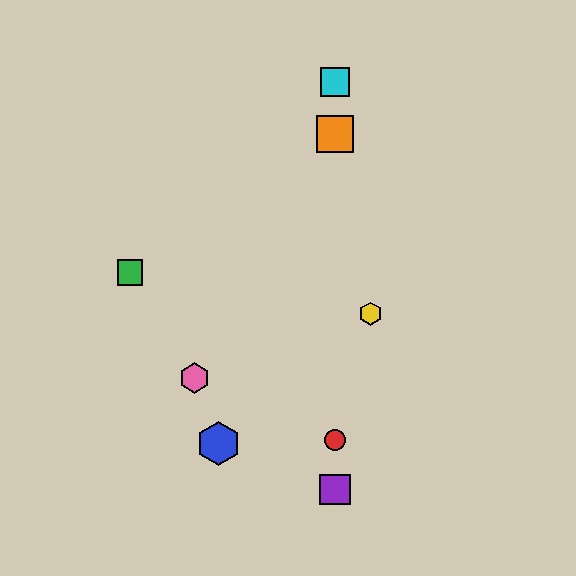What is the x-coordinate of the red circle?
The red circle is at x≈335.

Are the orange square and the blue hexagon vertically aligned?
No, the orange square is at x≈335 and the blue hexagon is at x≈218.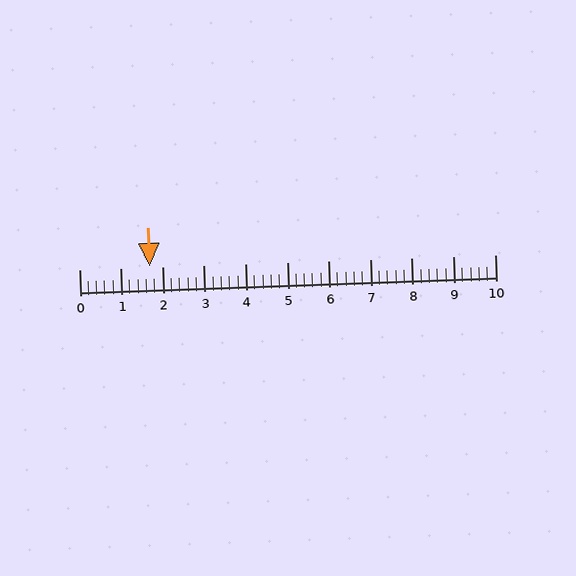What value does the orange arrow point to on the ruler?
The orange arrow points to approximately 1.7.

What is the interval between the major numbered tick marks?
The major tick marks are spaced 1 units apart.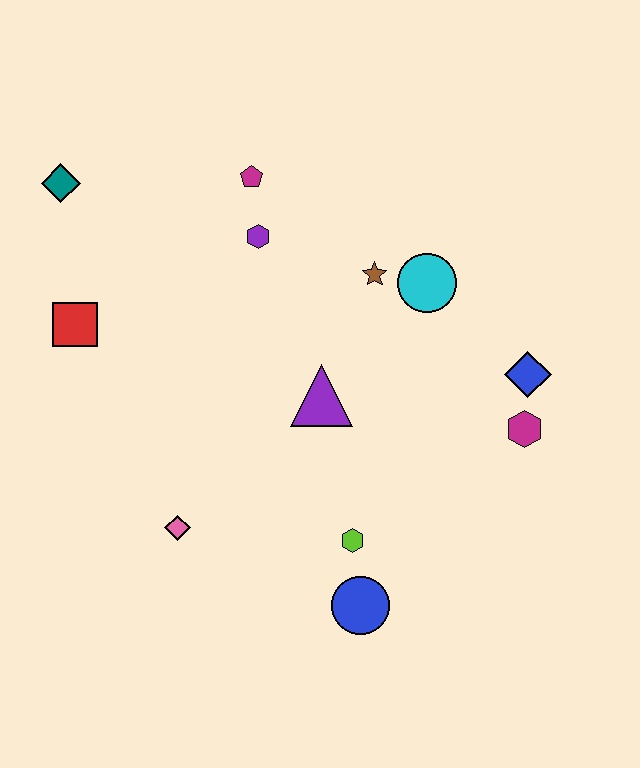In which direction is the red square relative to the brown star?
The red square is to the left of the brown star.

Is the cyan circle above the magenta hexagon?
Yes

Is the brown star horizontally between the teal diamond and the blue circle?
No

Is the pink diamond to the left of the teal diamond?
No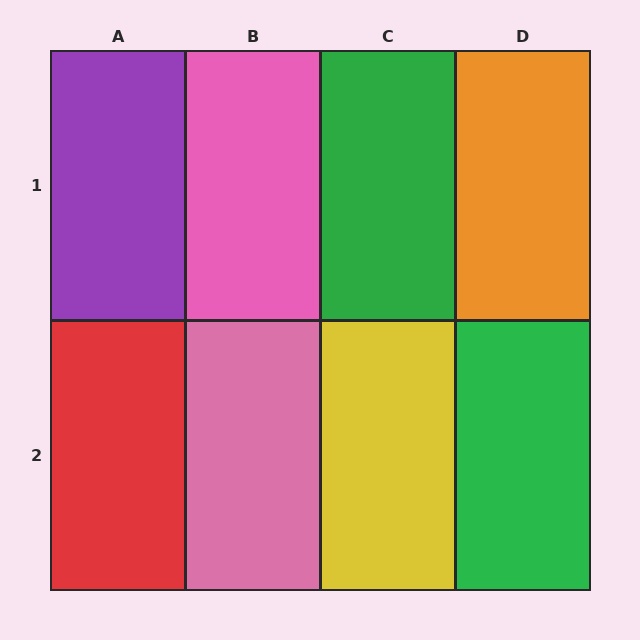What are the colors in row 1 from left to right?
Purple, pink, green, orange.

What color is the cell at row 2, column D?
Green.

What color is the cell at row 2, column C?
Yellow.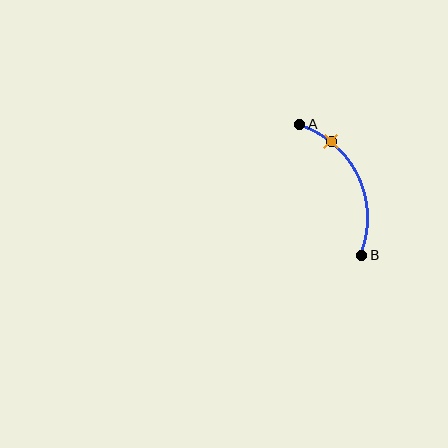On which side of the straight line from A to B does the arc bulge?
The arc bulges to the right of the straight line connecting A and B.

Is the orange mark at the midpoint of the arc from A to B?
No. The orange mark lies on the arc but is closer to endpoint A. The arc midpoint would be at the point on the curve equidistant along the arc from both A and B.